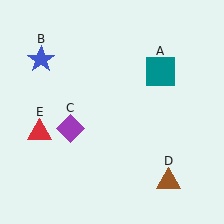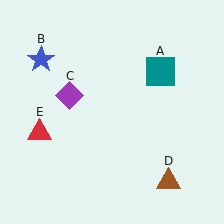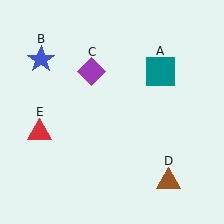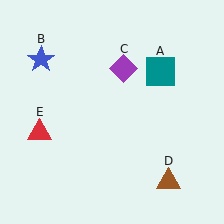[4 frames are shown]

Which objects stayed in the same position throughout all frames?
Teal square (object A) and blue star (object B) and brown triangle (object D) and red triangle (object E) remained stationary.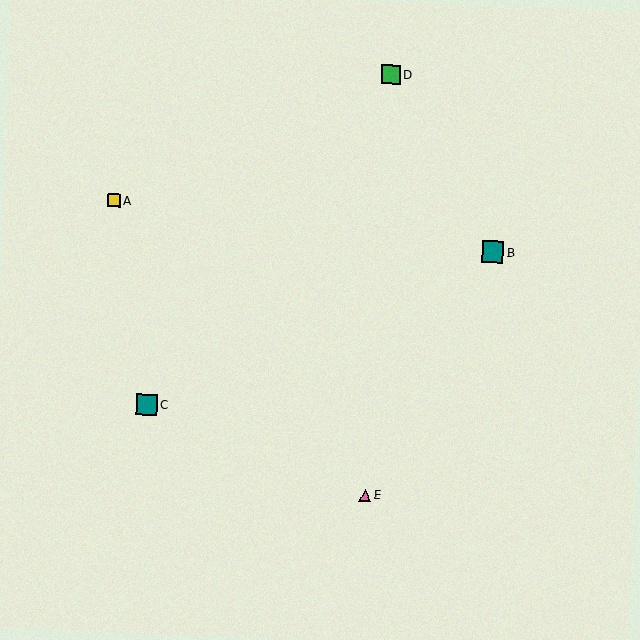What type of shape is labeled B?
Shape B is a teal square.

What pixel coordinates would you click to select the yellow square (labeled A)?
Click at (114, 200) to select the yellow square A.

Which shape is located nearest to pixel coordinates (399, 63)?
The green square (labeled D) at (391, 74) is nearest to that location.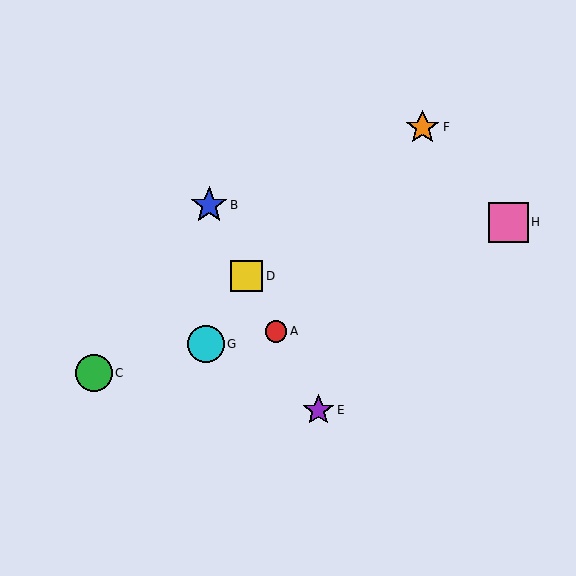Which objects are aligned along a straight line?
Objects A, B, D, E are aligned along a straight line.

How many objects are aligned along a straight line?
4 objects (A, B, D, E) are aligned along a straight line.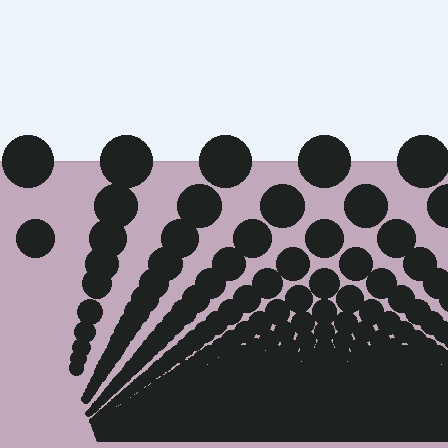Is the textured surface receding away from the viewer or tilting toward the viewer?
The surface appears to tilt toward the viewer. Texture elements get larger and sparser toward the top.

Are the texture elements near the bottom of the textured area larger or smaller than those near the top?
Smaller. The gradient is inverted — elements near the bottom are smaller and denser.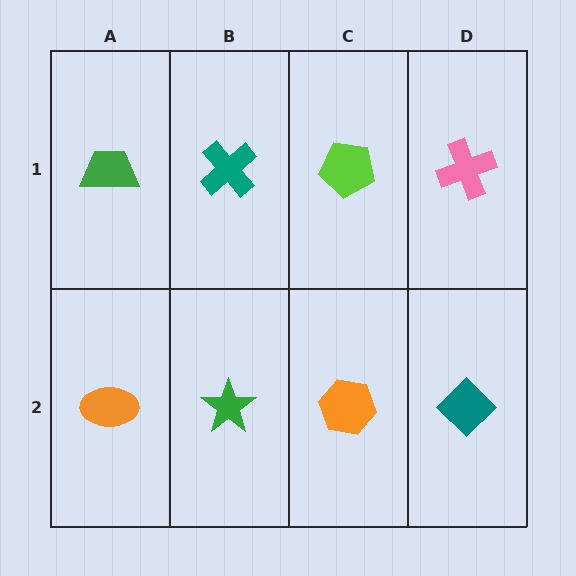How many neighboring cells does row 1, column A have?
2.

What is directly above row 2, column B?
A teal cross.